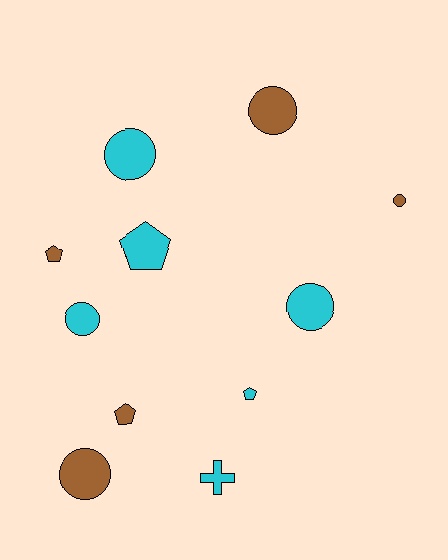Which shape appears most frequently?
Circle, with 6 objects.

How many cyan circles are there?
There are 3 cyan circles.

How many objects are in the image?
There are 11 objects.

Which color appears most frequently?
Cyan, with 6 objects.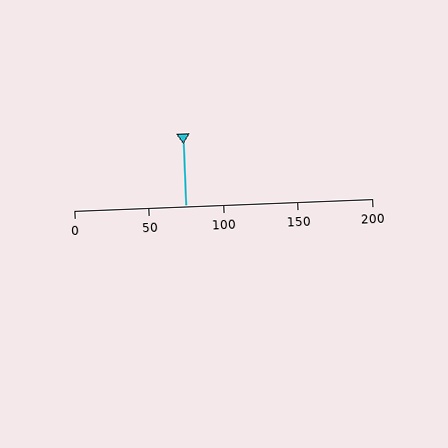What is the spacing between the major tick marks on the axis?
The major ticks are spaced 50 apart.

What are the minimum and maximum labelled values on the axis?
The axis runs from 0 to 200.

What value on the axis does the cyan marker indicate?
The marker indicates approximately 75.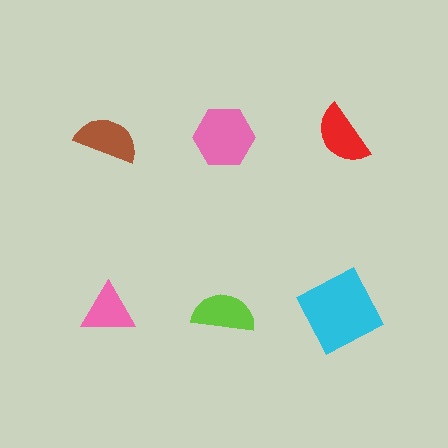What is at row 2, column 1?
A pink triangle.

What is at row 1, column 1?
A brown semicircle.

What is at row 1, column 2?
A pink hexagon.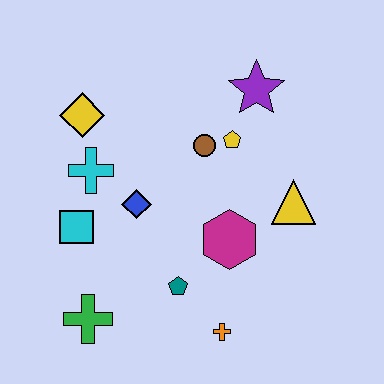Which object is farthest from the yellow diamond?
The orange cross is farthest from the yellow diamond.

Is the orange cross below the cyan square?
Yes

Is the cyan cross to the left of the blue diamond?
Yes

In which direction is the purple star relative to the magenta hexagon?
The purple star is above the magenta hexagon.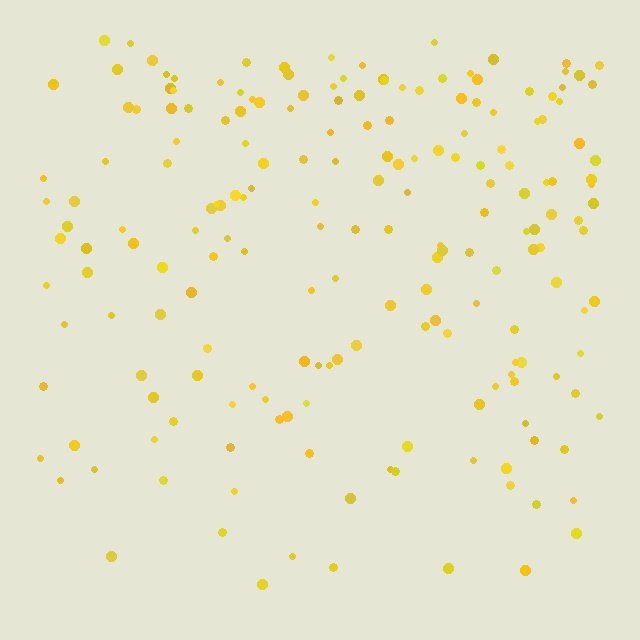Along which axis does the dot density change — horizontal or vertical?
Vertical.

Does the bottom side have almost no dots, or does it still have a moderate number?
Still a moderate number, just noticeably fewer than the top.